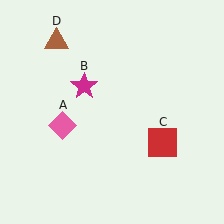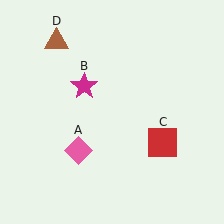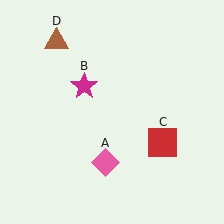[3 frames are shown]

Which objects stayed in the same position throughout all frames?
Magenta star (object B) and red square (object C) and brown triangle (object D) remained stationary.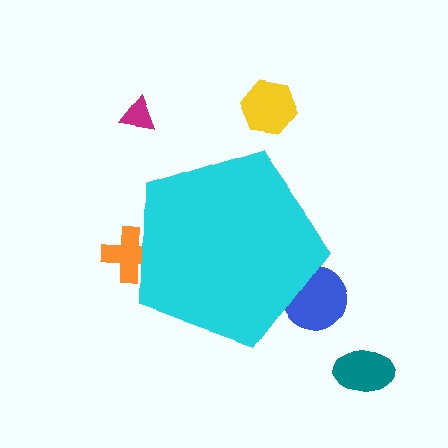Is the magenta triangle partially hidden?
No, the magenta triangle is fully visible.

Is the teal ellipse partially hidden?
No, the teal ellipse is fully visible.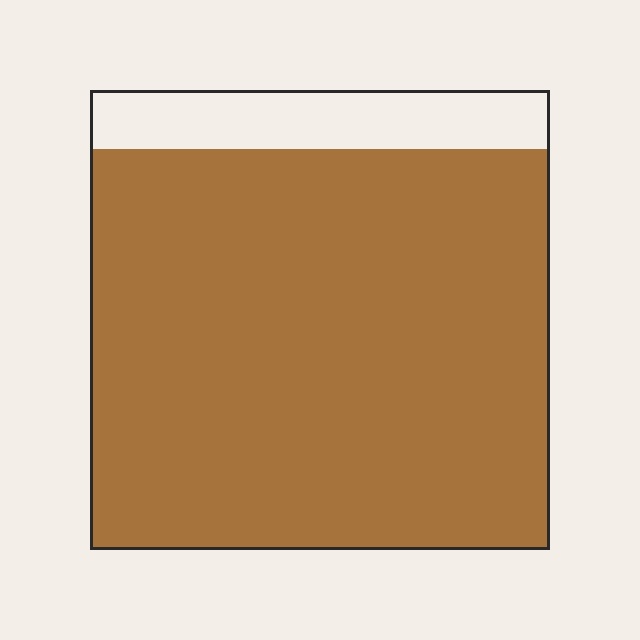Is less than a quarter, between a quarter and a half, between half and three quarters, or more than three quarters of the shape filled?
More than three quarters.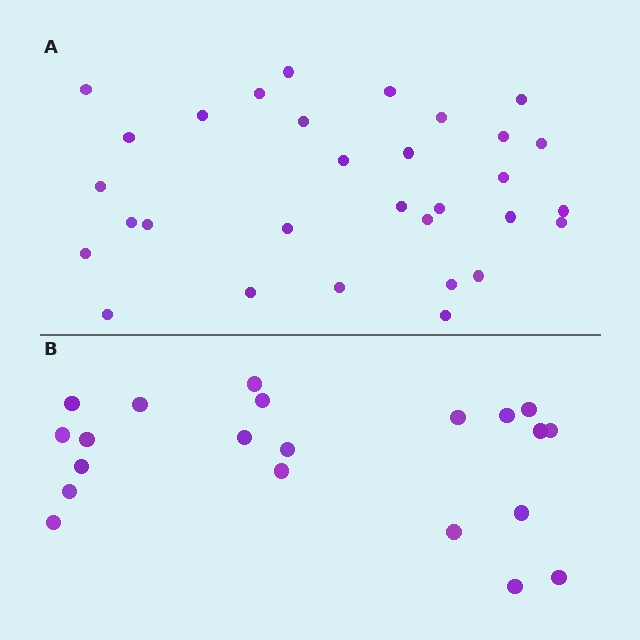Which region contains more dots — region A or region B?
Region A (the top region) has more dots.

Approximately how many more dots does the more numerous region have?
Region A has roughly 10 or so more dots than region B.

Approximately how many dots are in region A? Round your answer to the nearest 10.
About 30 dots. (The exact count is 31, which rounds to 30.)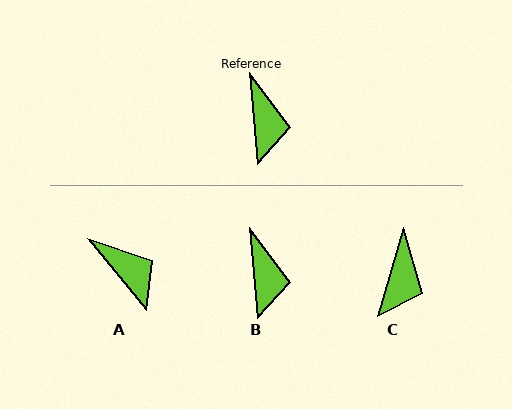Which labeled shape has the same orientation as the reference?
B.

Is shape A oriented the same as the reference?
No, it is off by about 35 degrees.